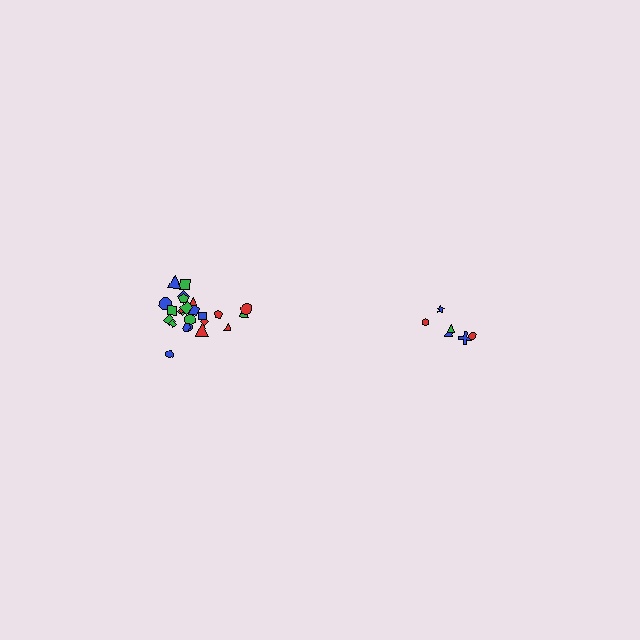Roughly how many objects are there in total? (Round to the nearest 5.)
Roughly 30 objects in total.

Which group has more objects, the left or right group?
The left group.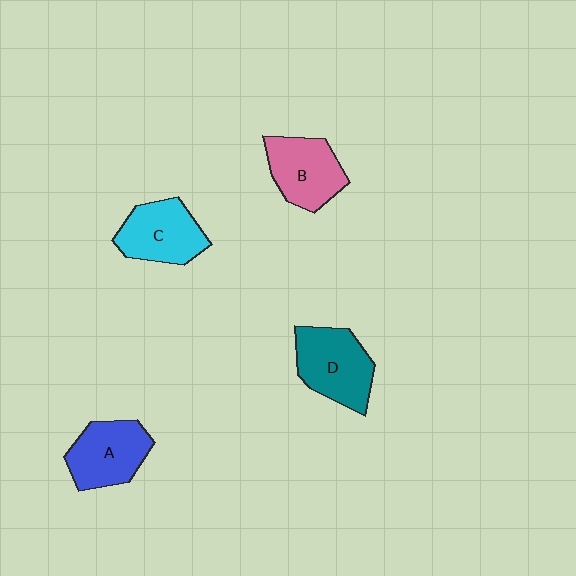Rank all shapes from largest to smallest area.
From largest to smallest: D (teal), A (blue), B (pink), C (cyan).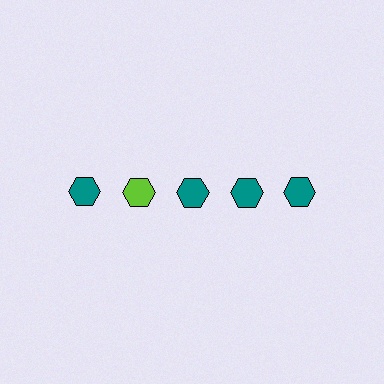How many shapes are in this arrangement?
There are 5 shapes arranged in a grid pattern.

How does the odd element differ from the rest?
It has a different color: lime instead of teal.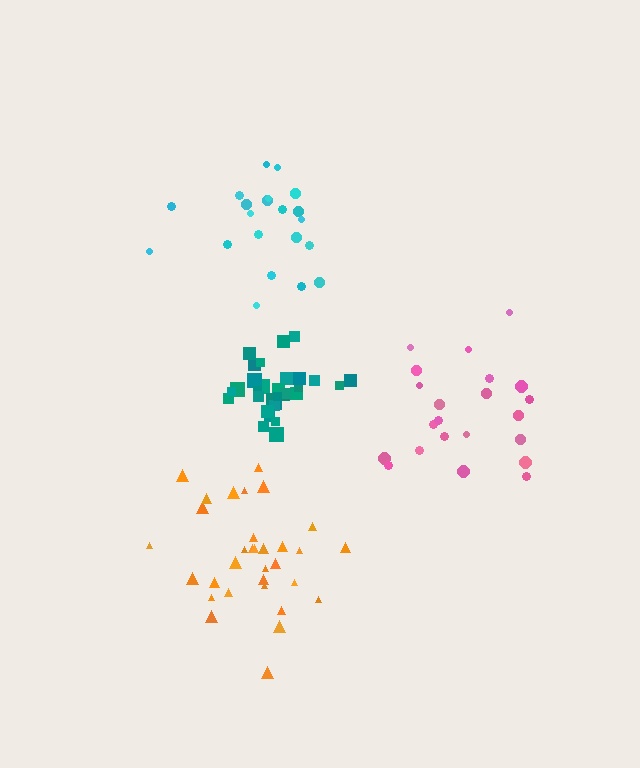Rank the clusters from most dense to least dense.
teal, orange, cyan, pink.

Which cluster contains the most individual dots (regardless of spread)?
Orange (32).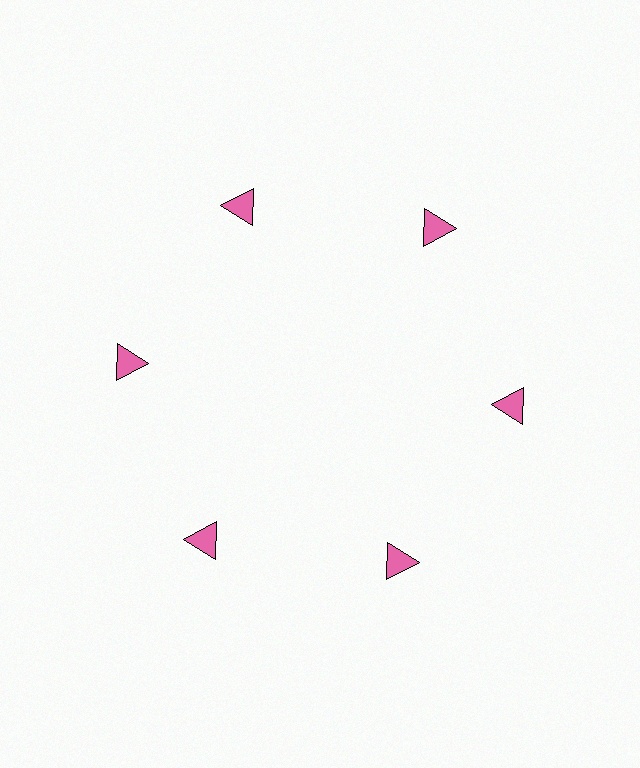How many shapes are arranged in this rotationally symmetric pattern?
There are 6 shapes, arranged in 6 groups of 1.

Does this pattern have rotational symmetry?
Yes, this pattern has 6-fold rotational symmetry. It looks the same after rotating 60 degrees around the center.